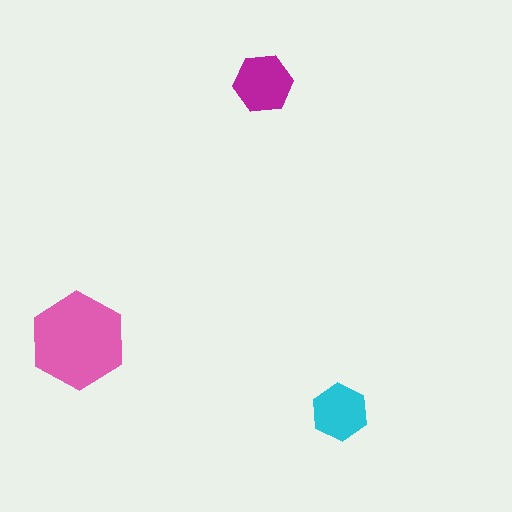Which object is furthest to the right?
The cyan hexagon is rightmost.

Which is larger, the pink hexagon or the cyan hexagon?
The pink one.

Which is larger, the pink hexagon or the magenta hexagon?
The pink one.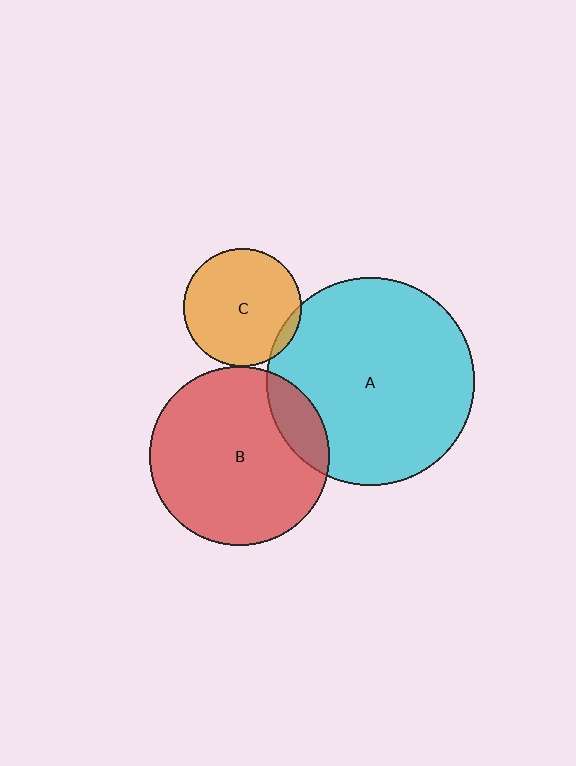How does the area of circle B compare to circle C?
Approximately 2.3 times.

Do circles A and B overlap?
Yes.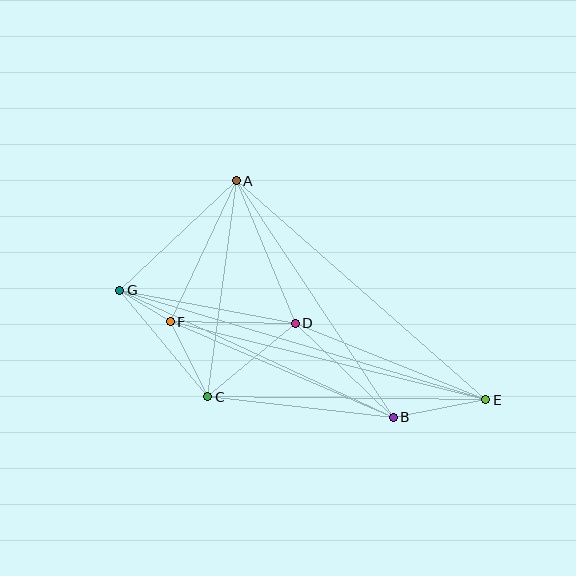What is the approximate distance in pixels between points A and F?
The distance between A and F is approximately 156 pixels.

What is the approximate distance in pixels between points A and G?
The distance between A and G is approximately 160 pixels.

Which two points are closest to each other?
Points F and G are closest to each other.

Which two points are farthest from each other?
Points E and G are farthest from each other.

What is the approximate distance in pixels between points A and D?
The distance between A and D is approximately 154 pixels.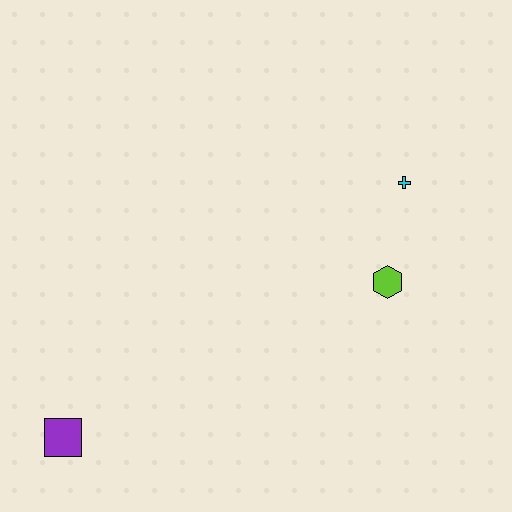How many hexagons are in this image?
There is 1 hexagon.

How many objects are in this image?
There are 3 objects.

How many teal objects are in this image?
There are no teal objects.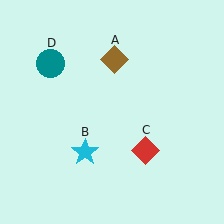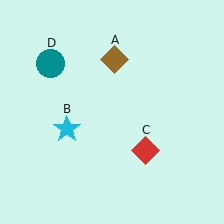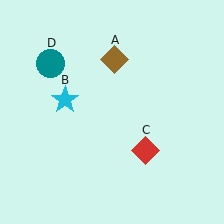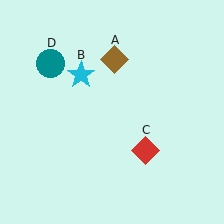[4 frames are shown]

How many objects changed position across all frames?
1 object changed position: cyan star (object B).